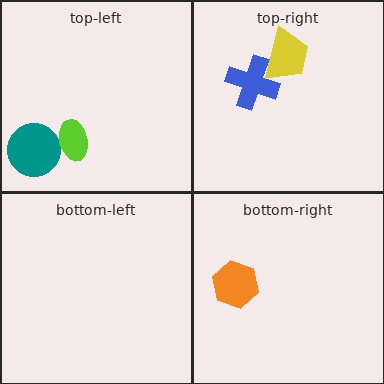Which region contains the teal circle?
The top-left region.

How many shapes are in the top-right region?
2.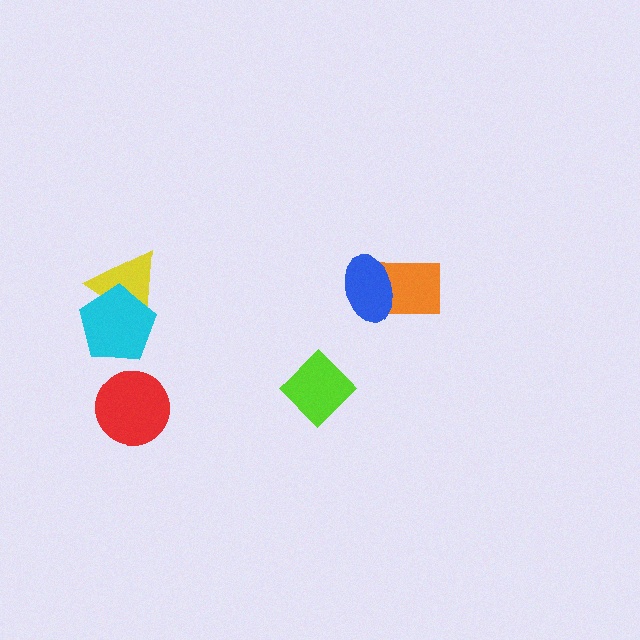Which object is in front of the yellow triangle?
The cyan pentagon is in front of the yellow triangle.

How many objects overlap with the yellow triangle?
1 object overlaps with the yellow triangle.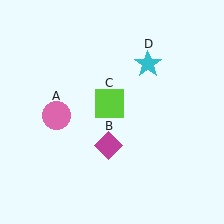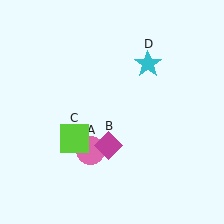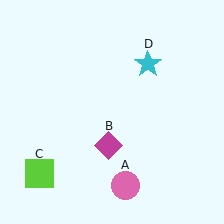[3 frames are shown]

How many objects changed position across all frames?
2 objects changed position: pink circle (object A), lime square (object C).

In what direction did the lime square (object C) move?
The lime square (object C) moved down and to the left.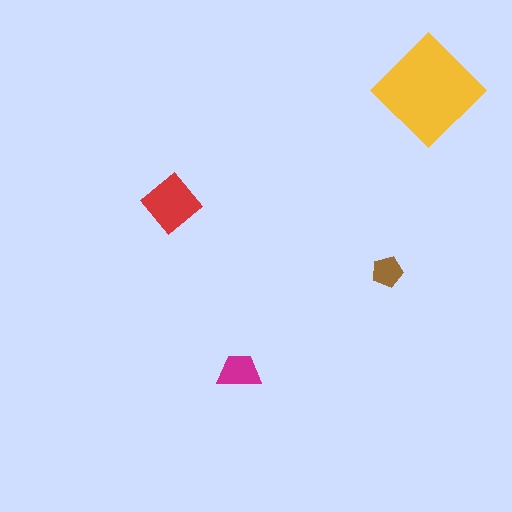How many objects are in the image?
There are 4 objects in the image.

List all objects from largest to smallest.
The yellow diamond, the red diamond, the magenta trapezoid, the brown pentagon.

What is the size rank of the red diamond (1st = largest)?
2nd.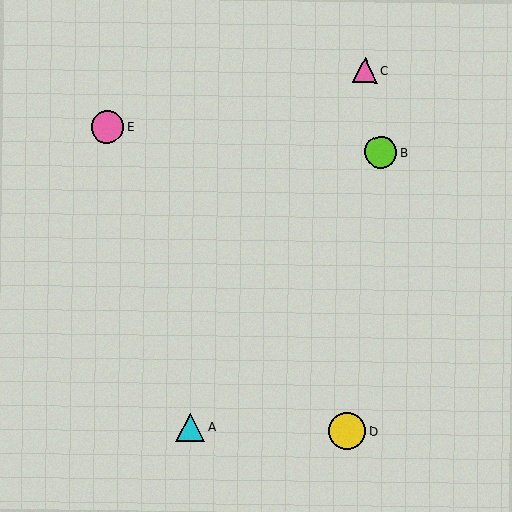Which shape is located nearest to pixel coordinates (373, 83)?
The pink triangle (labeled C) at (365, 71) is nearest to that location.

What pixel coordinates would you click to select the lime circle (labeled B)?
Click at (381, 152) to select the lime circle B.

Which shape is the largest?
The yellow circle (labeled D) is the largest.